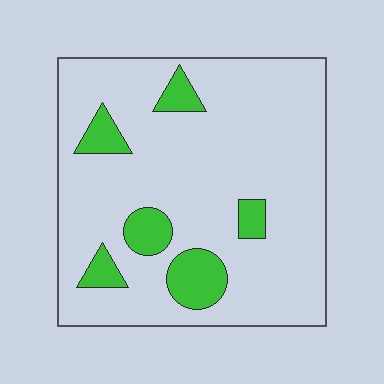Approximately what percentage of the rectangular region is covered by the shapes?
Approximately 15%.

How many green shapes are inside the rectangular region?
6.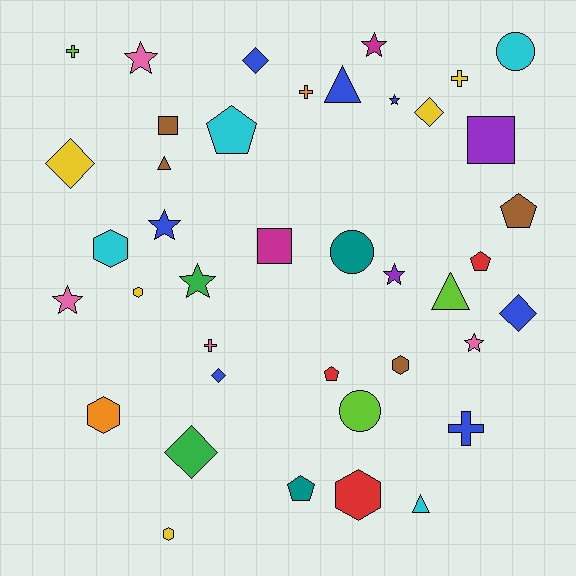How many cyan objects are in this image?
There are 4 cyan objects.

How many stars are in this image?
There are 8 stars.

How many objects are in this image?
There are 40 objects.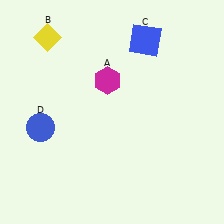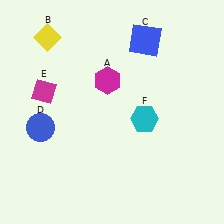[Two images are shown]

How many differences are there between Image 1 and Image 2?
There are 2 differences between the two images.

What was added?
A magenta diamond (E), a cyan hexagon (F) were added in Image 2.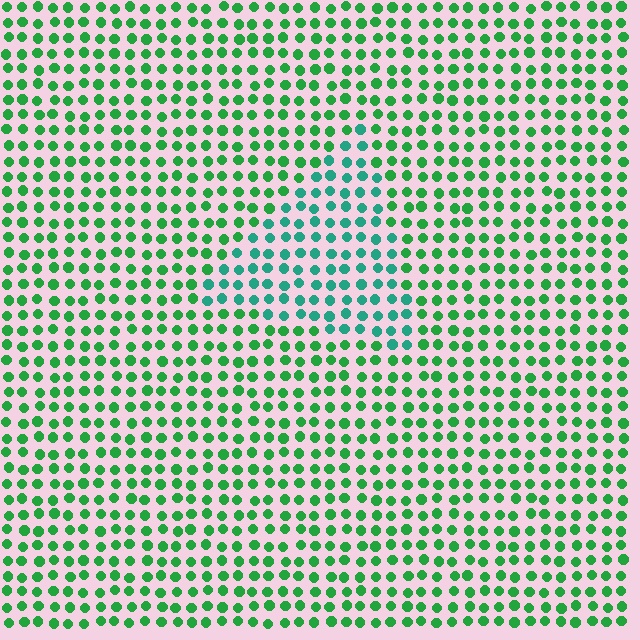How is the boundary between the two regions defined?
The boundary is defined purely by a slight shift in hue (about 33 degrees). Spacing, size, and orientation are identical on both sides.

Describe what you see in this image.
The image is filled with small green elements in a uniform arrangement. A triangle-shaped region is visible where the elements are tinted to a slightly different hue, forming a subtle color boundary.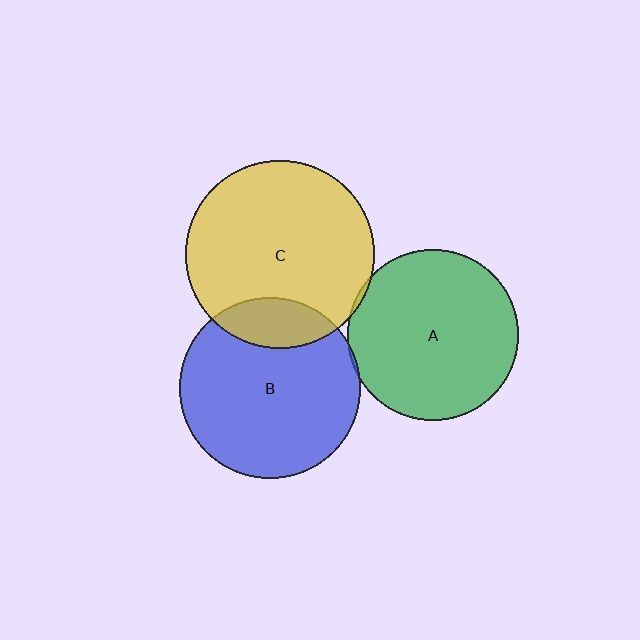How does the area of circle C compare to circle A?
Approximately 1.2 times.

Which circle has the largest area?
Circle C (yellow).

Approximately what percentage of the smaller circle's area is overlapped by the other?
Approximately 5%.